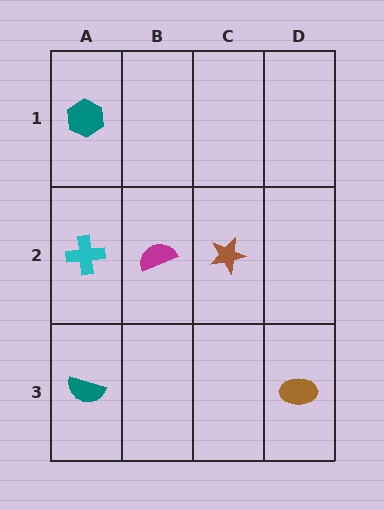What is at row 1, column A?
A teal hexagon.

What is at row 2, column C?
A brown star.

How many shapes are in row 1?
1 shape.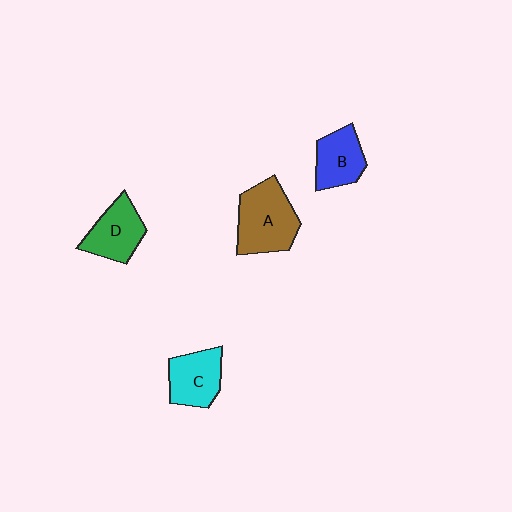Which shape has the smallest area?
Shape B (blue).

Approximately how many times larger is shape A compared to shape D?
Approximately 1.3 times.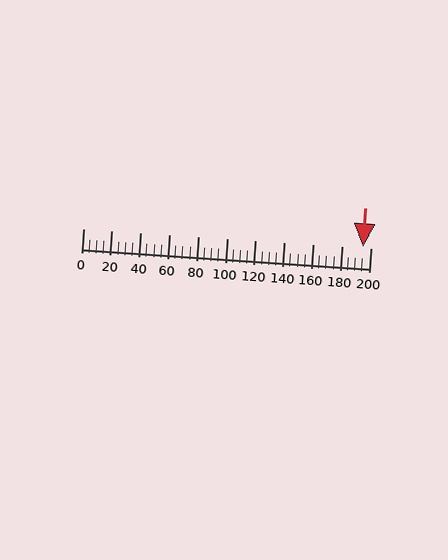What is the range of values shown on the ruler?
The ruler shows values from 0 to 200.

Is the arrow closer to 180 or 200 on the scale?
The arrow is closer to 200.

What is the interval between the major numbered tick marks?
The major tick marks are spaced 20 units apart.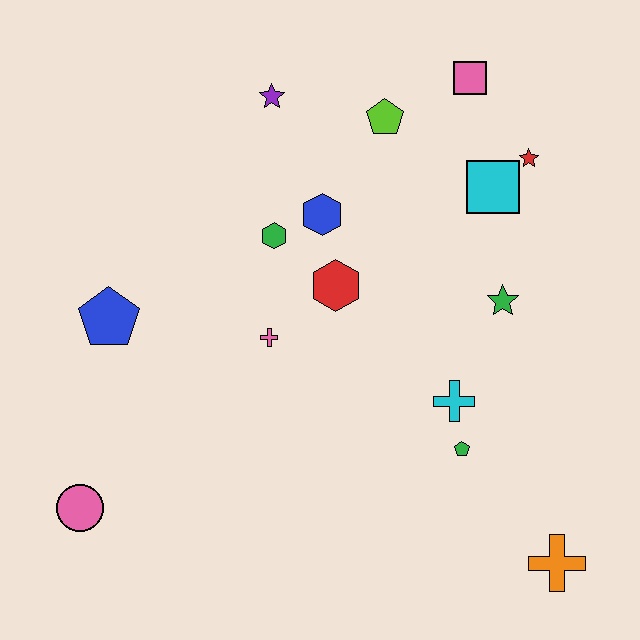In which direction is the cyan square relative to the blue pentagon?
The cyan square is to the right of the blue pentagon.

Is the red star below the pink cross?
No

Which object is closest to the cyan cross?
The green pentagon is closest to the cyan cross.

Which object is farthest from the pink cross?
The orange cross is farthest from the pink cross.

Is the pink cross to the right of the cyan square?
No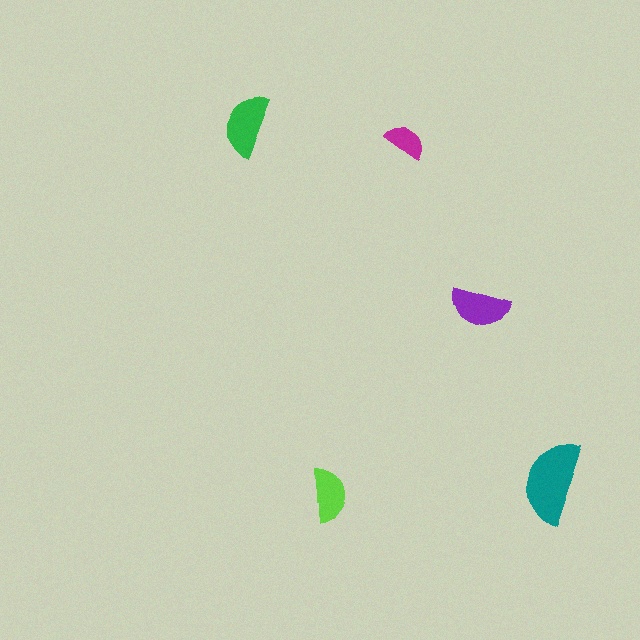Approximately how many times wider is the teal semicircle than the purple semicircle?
About 1.5 times wider.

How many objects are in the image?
There are 5 objects in the image.